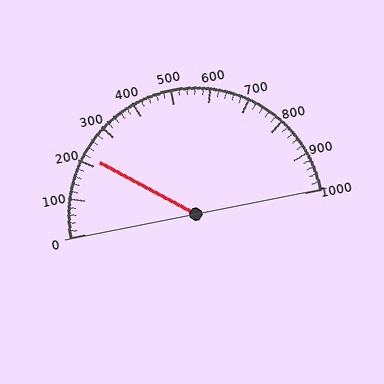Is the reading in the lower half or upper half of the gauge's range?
The reading is in the lower half of the range (0 to 1000).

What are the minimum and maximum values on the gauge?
The gauge ranges from 0 to 1000.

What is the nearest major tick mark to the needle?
The nearest major tick mark is 200.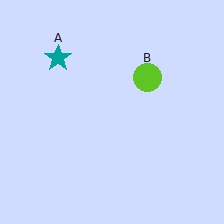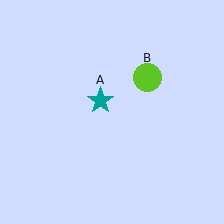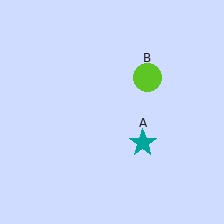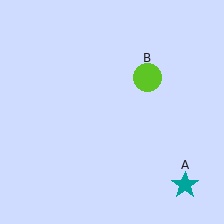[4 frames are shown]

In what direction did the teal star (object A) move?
The teal star (object A) moved down and to the right.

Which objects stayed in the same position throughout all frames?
Lime circle (object B) remained stationary.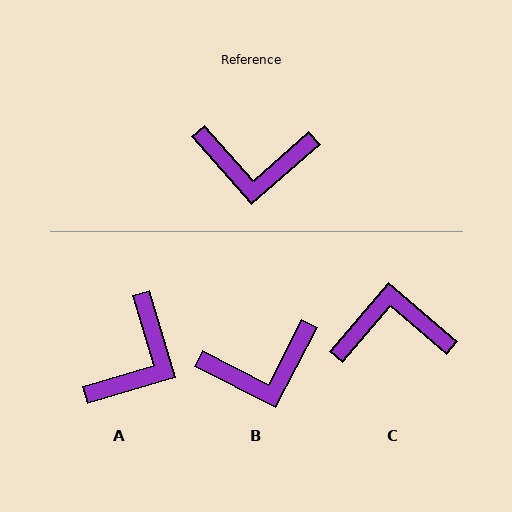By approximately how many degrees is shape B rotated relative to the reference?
Approximately 21 degrees counter-clockwise.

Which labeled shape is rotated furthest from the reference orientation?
C, about 172 degrees away.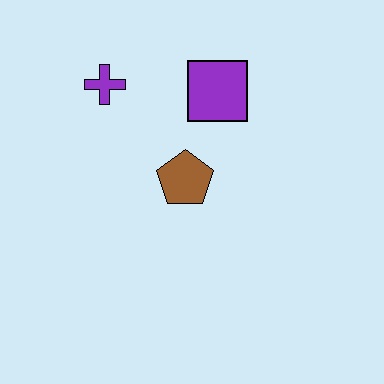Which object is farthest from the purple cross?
The brown pentagon is farthest from the purple cross.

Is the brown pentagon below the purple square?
Yes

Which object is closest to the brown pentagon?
The purple square is closest to the brown pentagon.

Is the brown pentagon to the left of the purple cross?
No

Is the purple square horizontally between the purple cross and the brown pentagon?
No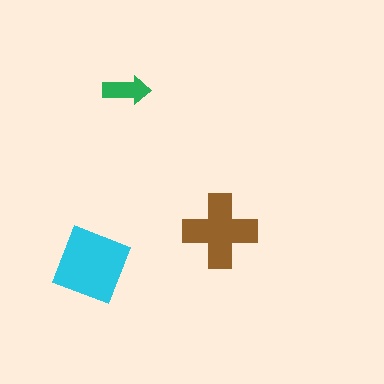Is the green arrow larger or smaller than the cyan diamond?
Smaller.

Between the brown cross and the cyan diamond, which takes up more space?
The cyan diamond.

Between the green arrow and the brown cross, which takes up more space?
The brown cross.